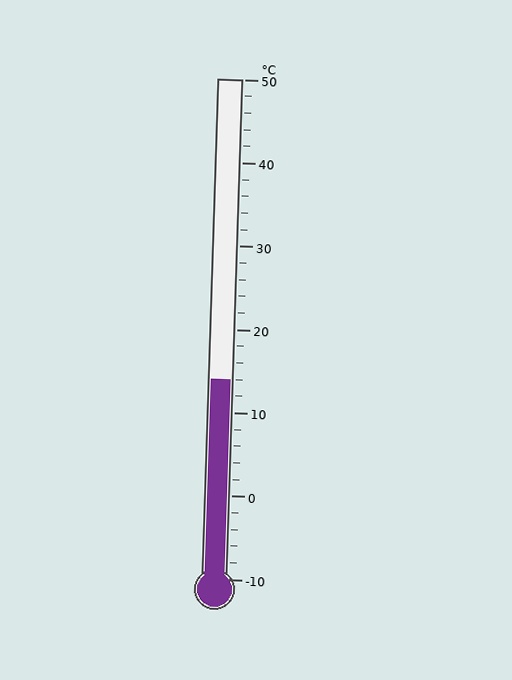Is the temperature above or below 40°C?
The temperature is below 40°C.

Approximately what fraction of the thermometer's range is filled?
The thermometer is filled to approximately 40% of its range.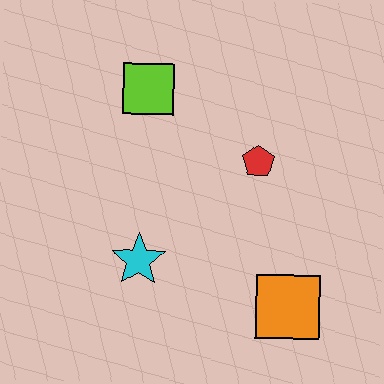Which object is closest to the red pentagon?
The lime square is closest to the red pentagon.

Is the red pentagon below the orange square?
No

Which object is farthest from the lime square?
The orange square is farthest from the lime square.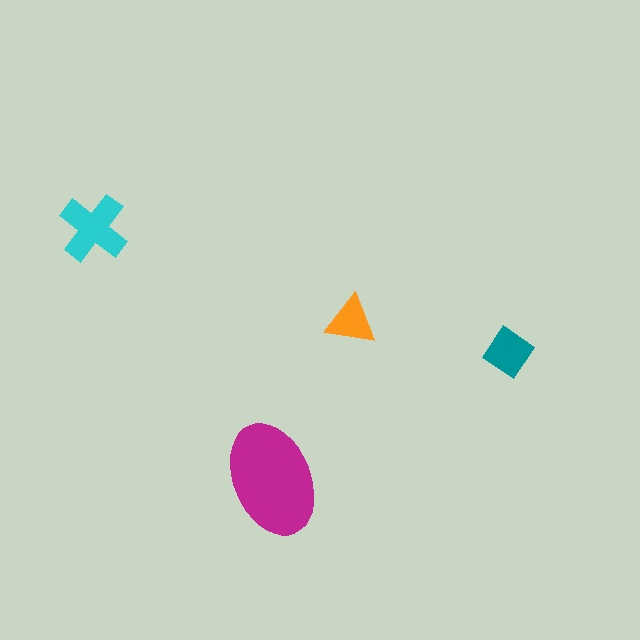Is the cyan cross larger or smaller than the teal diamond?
Larger.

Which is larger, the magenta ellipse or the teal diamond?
The magenta ellipse.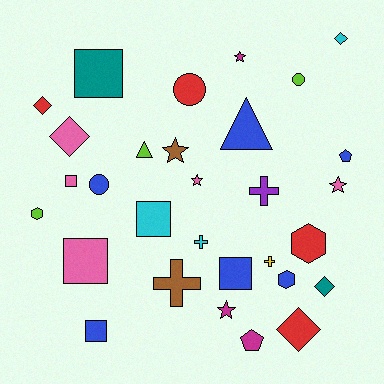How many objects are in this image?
There are 30 objects.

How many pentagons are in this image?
There are 2 pentagons.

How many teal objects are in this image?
There are 2 teal objects.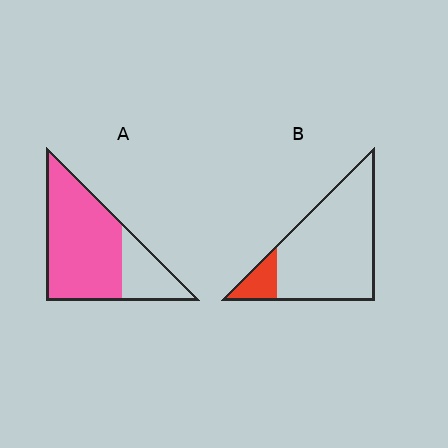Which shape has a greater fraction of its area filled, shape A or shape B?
Shape A.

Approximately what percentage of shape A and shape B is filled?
A is approximately 75% and B is approximately 15%.